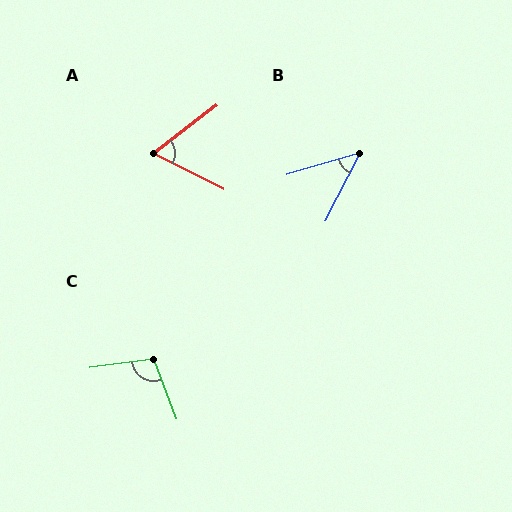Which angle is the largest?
C, at approximately 103 degrees.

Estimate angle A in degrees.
Approximately 64 degrees.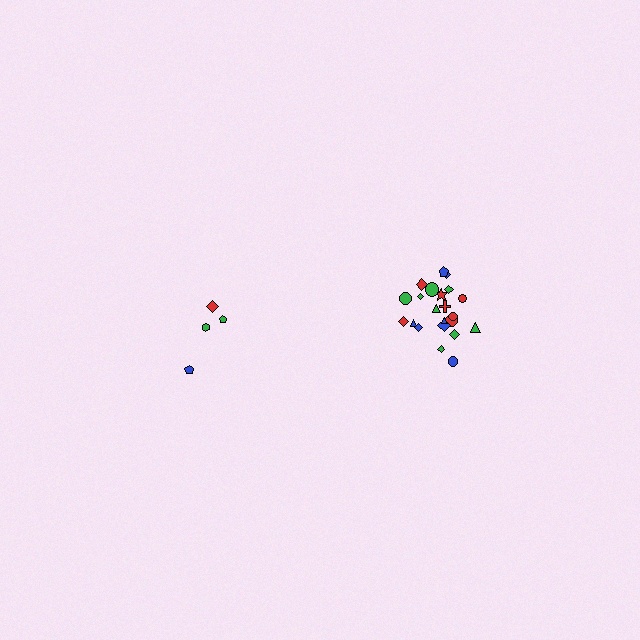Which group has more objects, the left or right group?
The right group.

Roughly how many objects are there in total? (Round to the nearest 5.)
Roughly 25 objects in total.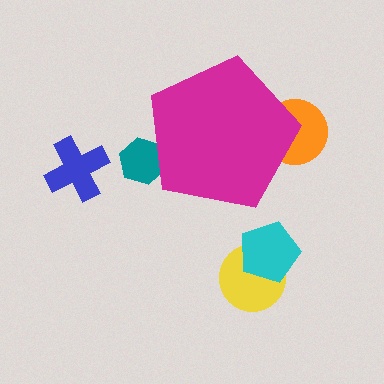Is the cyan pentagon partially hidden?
No, the cyan pentagon is fully visible.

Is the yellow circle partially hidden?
No, the yellow circle is fully visible.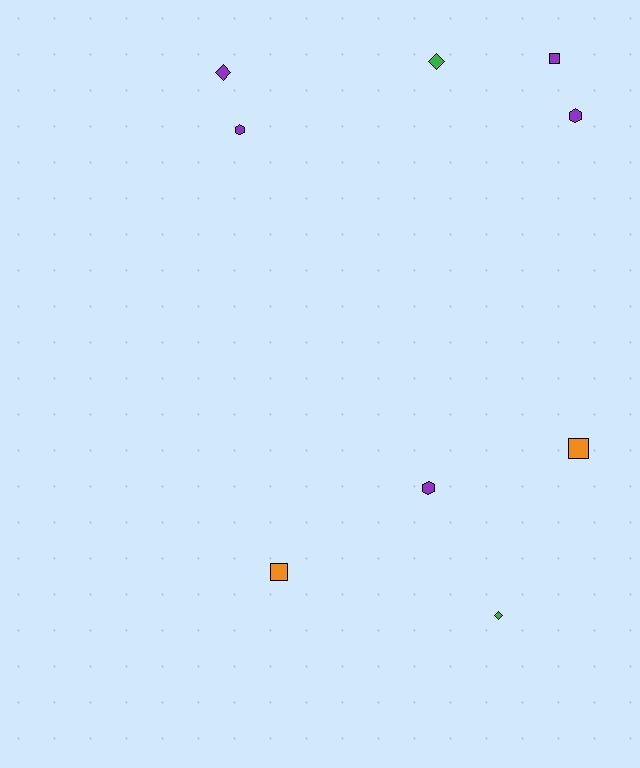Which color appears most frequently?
Purple, with 5 objects.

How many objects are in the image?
There are 9 objects.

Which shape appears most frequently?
Diamond, with 3 objects.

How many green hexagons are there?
There are no green hexagons.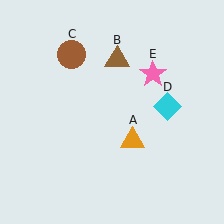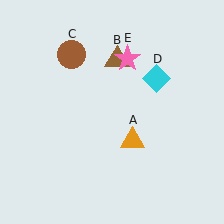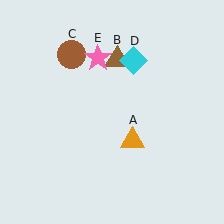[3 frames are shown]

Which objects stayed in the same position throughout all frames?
Orange triangle (object A) and brown triangle (object B) and brown circle (object C) remained stationary.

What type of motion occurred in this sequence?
The cyan diamond (object D), pink star (object E) rotated counterclockwise around the center of the scene.